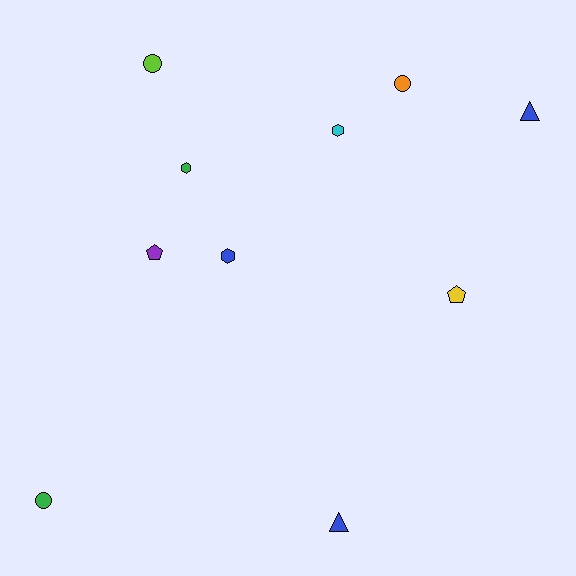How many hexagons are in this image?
There are 3 hexagons.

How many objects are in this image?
There are 10 objects.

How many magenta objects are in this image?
There are no magenta objects.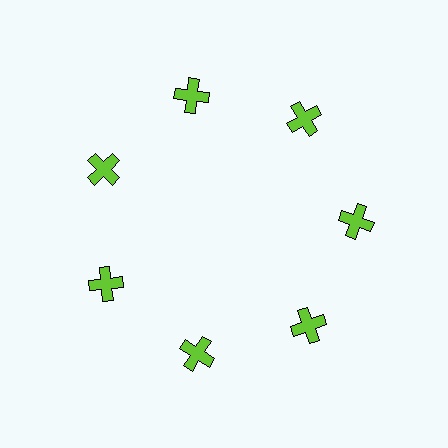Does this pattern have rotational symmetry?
Yes, this pattern has 7-fold rotational symmetry. It looks the same after rotating 51 degrees around the center.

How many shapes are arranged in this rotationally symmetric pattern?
There are 7 shapes, arranged in 7 groups of 1.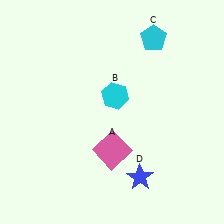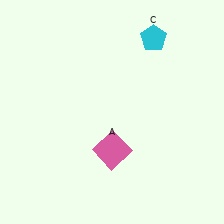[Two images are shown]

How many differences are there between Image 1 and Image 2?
There are 2 differences between the two images.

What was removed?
The cyan hexagon (B), the blue star (D) were removed in Image 2.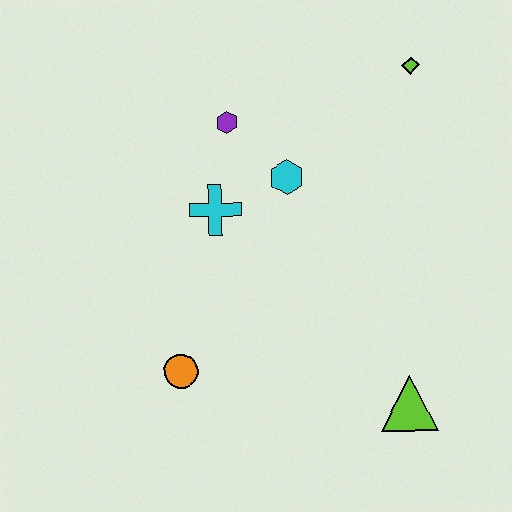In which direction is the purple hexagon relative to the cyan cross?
The purple hexagon is above the cyan cross.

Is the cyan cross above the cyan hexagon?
No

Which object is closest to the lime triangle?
The orange circle is closest to the lime triangle.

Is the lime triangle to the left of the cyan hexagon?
No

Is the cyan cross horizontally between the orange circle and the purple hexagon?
Yes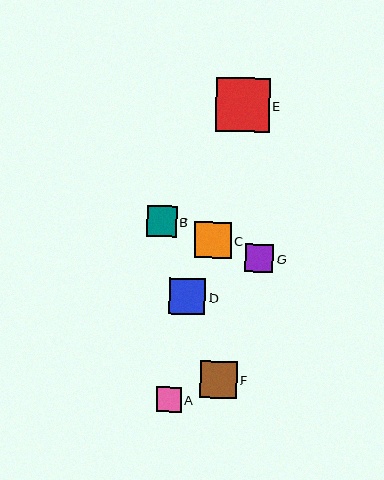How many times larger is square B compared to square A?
Square B is approximately 1.2 times the size of square A.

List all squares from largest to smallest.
From largest to smallest: E, F, C, D, B, G, A.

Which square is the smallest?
Square A is the smallest with a size of approximately 25 pixels.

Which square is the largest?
Square E is the largest with a size of approximately 54 pixels.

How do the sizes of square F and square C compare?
Square F and square C are approximately the same size.